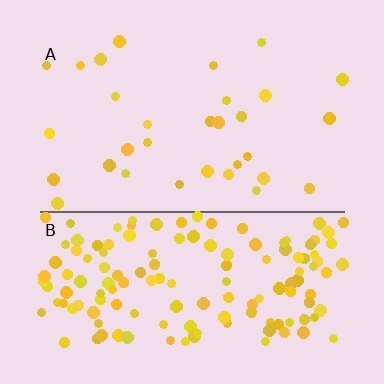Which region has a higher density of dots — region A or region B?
B (the bottom).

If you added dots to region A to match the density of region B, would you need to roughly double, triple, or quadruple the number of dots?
Approximately quadruple.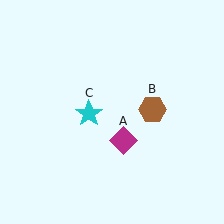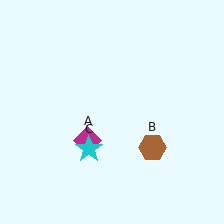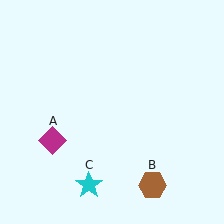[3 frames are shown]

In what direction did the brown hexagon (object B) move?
The brown hexagon (object B) moved down.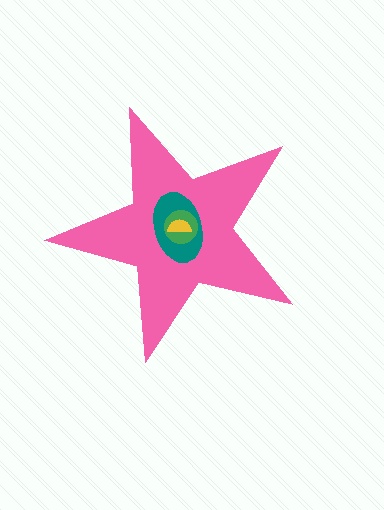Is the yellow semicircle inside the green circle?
Yes.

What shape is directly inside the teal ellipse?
The green circle.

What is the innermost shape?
The yellow semicircle.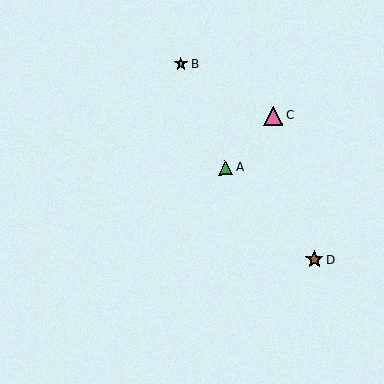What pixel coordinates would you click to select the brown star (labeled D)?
Click at (314, 260) to select the brown star D.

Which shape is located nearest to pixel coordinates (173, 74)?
The lime star (labeled B) at (181, 64) is nearest to that location.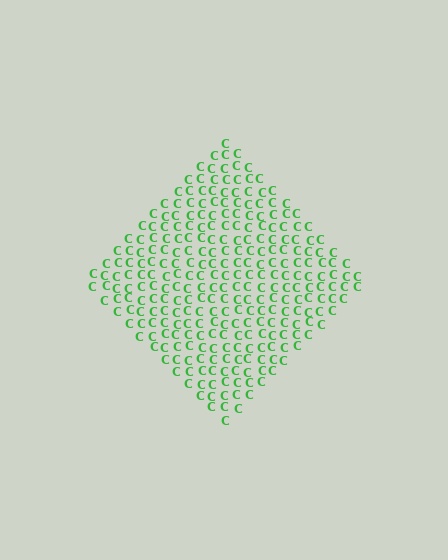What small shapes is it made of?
It is made of small letter C's.